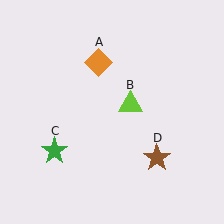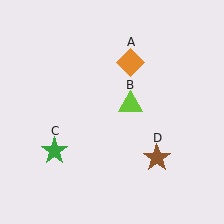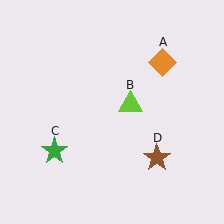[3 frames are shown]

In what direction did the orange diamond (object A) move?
The orange diamond (object A) moved right.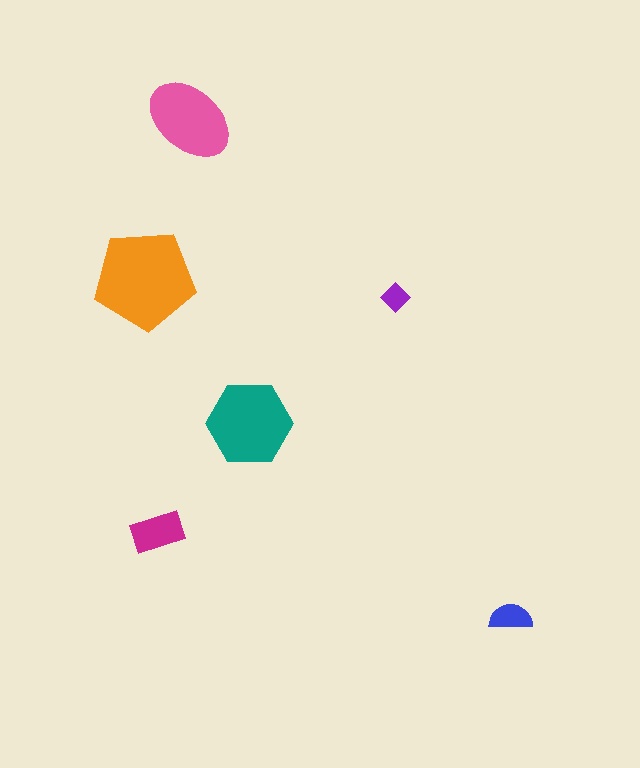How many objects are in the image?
There are 6 objects in the image.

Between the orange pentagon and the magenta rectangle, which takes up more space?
The orange pentagon.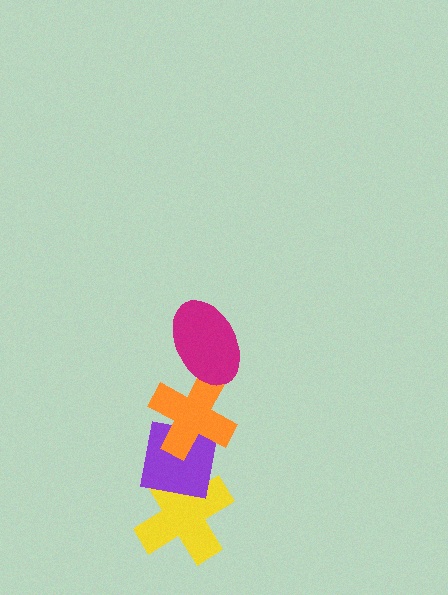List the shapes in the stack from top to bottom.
From top to bottom: the magenta ellipse, the orange cross, the purple square, the yellow cross.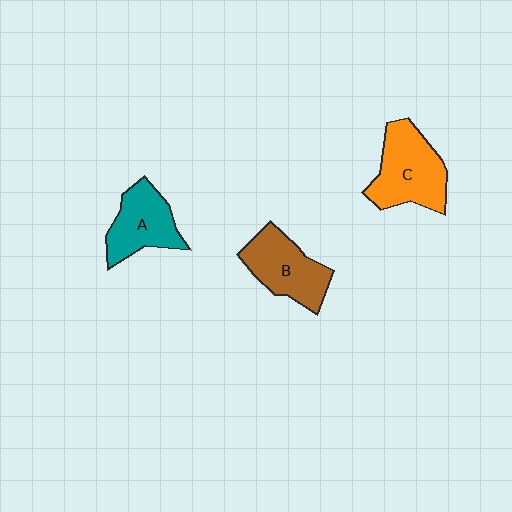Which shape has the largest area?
Shape C (orange).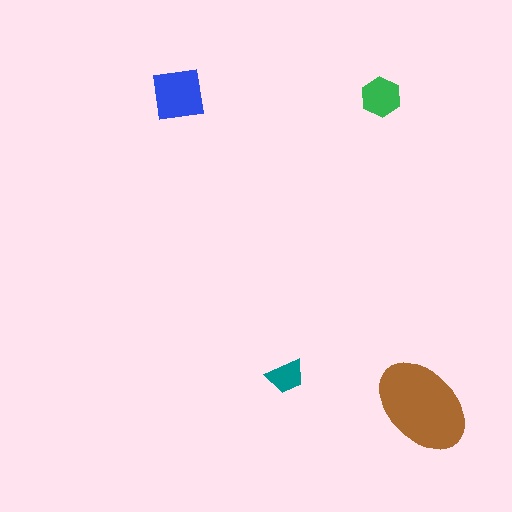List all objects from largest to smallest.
The brown ellipse, the blue square, the green hexagon, the teal trapezoid.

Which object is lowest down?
The brown ellipse is bottommost.